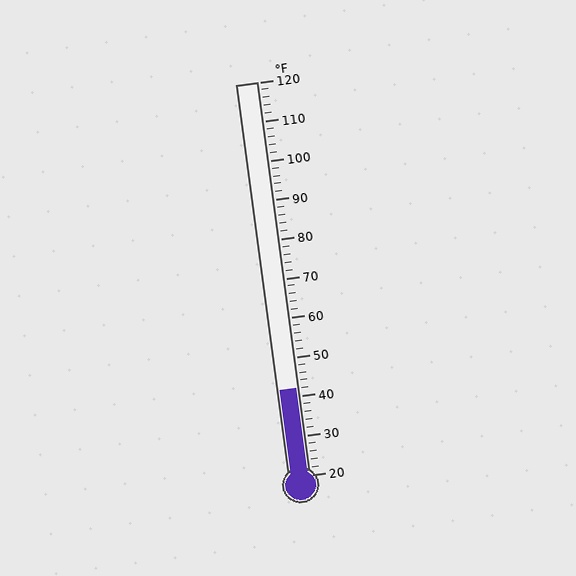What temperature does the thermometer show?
The thermometer shows approximately 42°F.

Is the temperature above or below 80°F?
The temperature is below 80°F.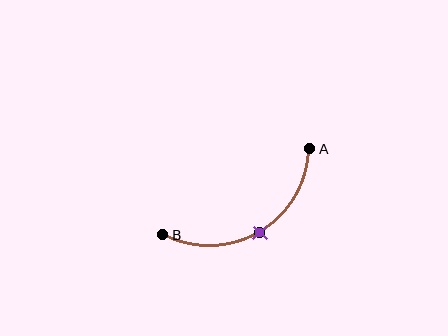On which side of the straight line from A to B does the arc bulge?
The arc bulges below the straight line connecting A and B.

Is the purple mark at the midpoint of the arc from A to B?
Yes. The purple mark lies on the arc at equal arc-length from both A and B — it is the arc midpoint.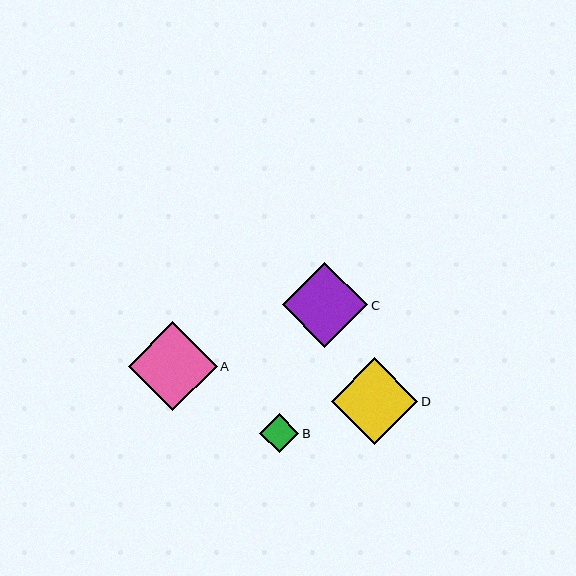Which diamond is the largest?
Diamond A is the largest with a size of approximately 89 pixels.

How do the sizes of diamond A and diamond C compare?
Diamond A and diamond C are approximately the same size.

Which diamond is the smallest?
Diamond B is the smallest with a size of approximately 39 pixels.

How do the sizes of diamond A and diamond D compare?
Diamond A and diamond D are approximately the same size.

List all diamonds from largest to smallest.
From largest to smallest: A, D, C, B.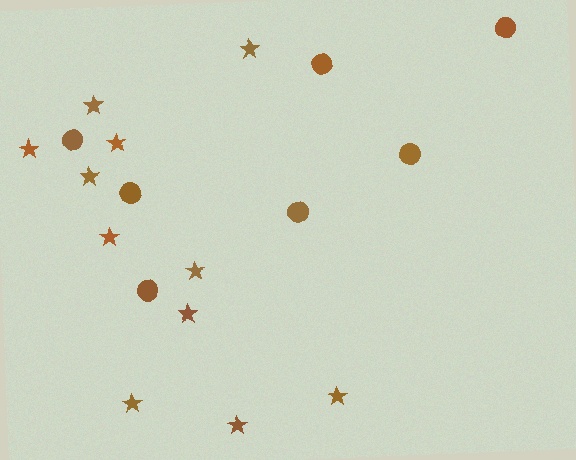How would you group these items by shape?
There are 2 groups: one group of stars (11) and one group of circles (7).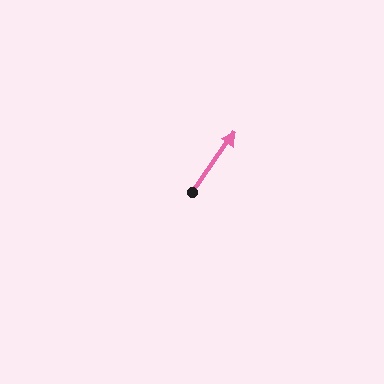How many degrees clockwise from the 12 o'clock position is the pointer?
Approximately 36 degrees.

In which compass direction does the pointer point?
Northeast.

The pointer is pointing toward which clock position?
Roughly 1 o'clock.